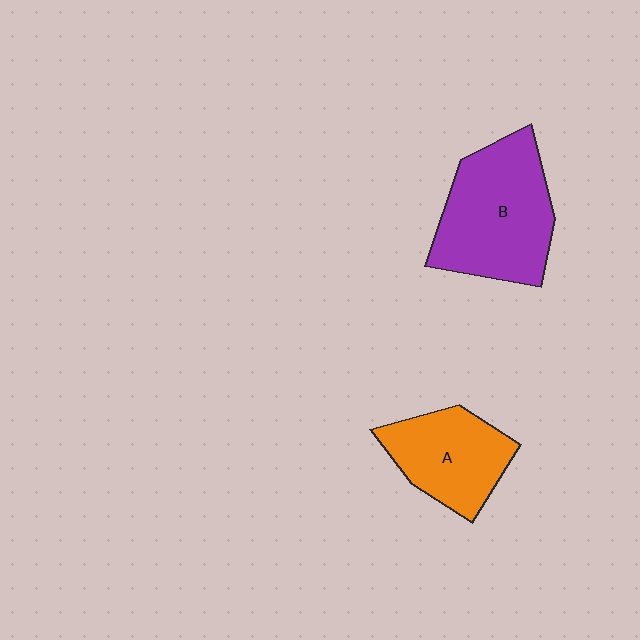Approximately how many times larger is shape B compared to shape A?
Approximately 1.5 times.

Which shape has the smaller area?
Shape A (orange).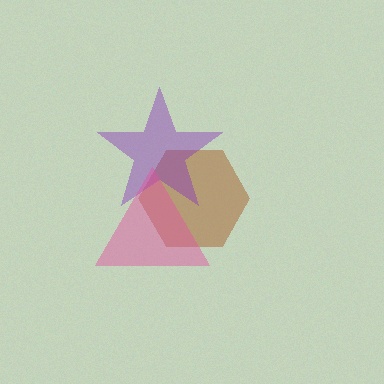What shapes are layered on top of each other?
The layered shapes are: a brown hexagon, a purple star, a pink triangle.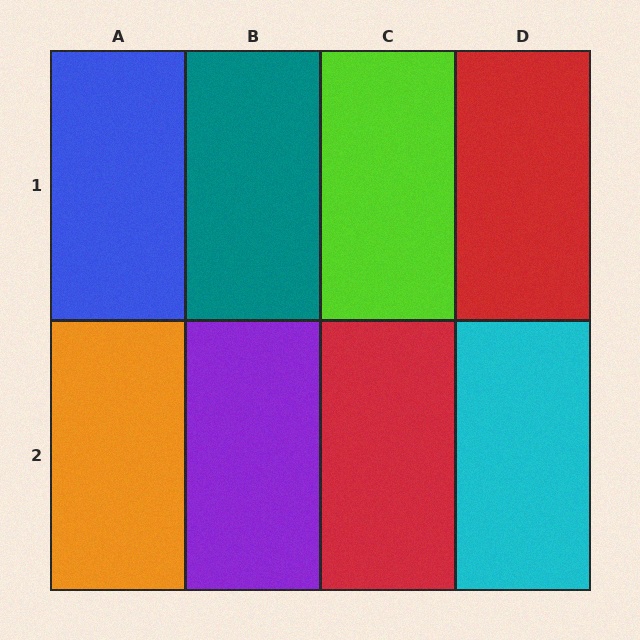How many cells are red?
2 cells are red.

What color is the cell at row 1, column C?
Lime.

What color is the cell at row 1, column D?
Red.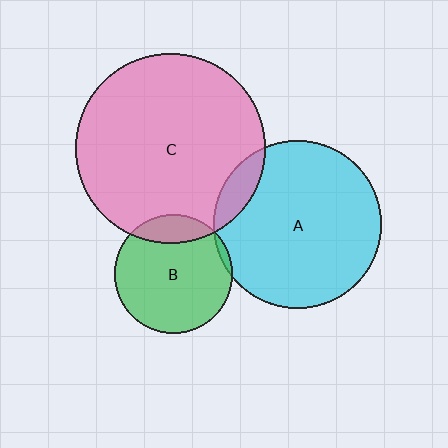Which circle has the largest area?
Circle C (pink).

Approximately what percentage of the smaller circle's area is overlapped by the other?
Approximately 15%.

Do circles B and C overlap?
Yes.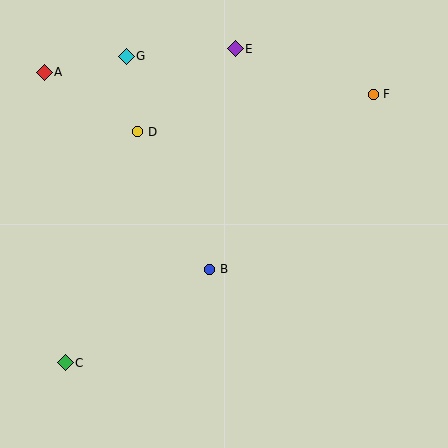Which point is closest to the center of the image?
Point B at (210, 269) is closest to the center.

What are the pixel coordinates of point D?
Point D is at (138, 132).